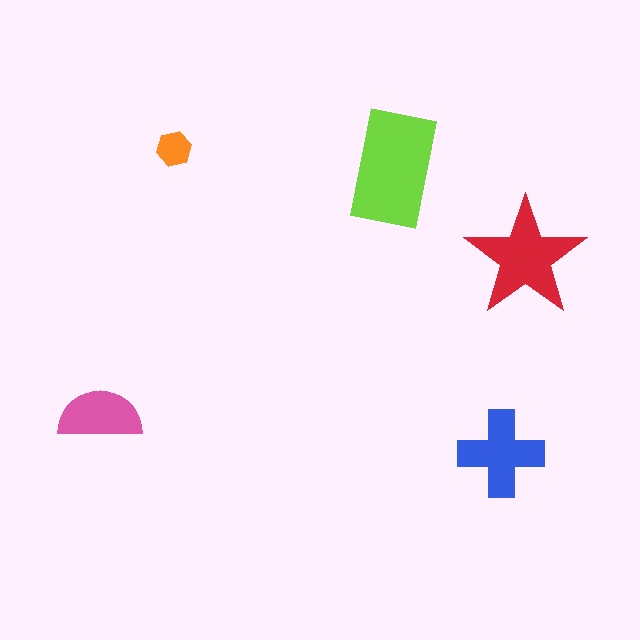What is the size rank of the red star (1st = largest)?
2nd.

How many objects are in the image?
There are 5 objects in the image.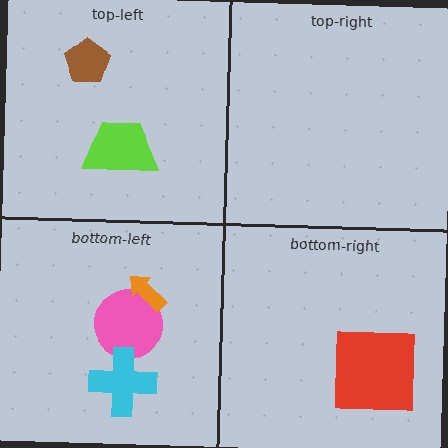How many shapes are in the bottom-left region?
3.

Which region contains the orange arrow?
The bottom-left region.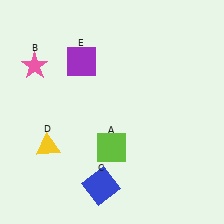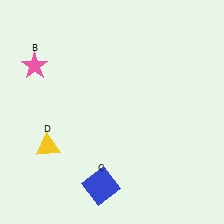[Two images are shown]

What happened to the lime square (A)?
The lime square (A) was removed in Image 2. It was in the bottom-left area of Image 1.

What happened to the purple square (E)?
The purple square (E) was removed in Image 2. It was in the top-left area of Image 1.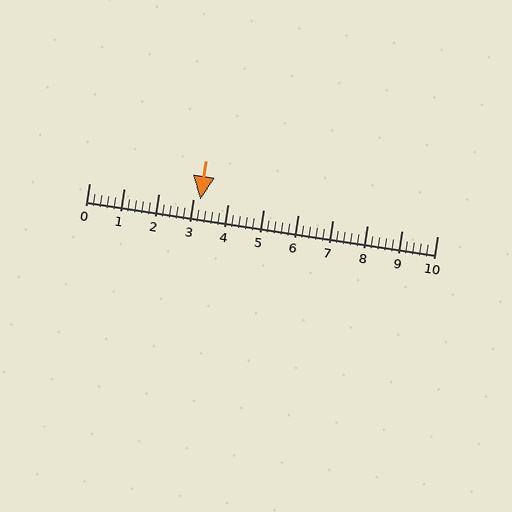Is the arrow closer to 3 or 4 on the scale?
The arrow is closer to 3.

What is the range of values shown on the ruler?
The ruler shows values from 0 to 10.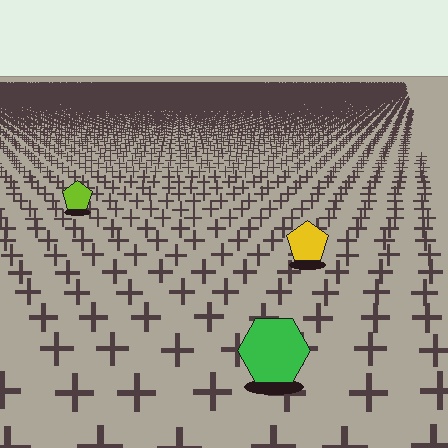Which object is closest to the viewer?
The green hexagon is closest. The texture marks near it are larger and more spread out.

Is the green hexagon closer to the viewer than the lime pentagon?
Yes. The green hexagon is closer — you can tell from the texture gradient: the ground texture is coarser near it.